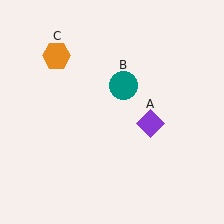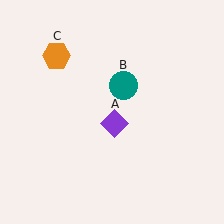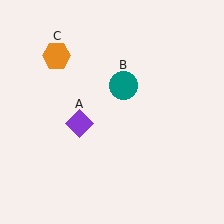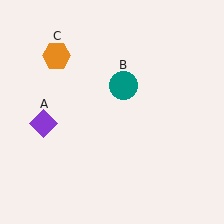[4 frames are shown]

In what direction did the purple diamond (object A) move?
The purple diamond (object A) moved left.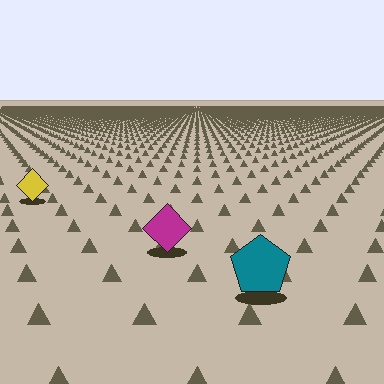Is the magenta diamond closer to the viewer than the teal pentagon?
No. The teal pentagon is closer — you can tell from the texture gradient: the ground texture is coarser near it.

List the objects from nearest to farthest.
From nearest to farthest: the teal pentagon, the magenta diamond, the yellow diamond.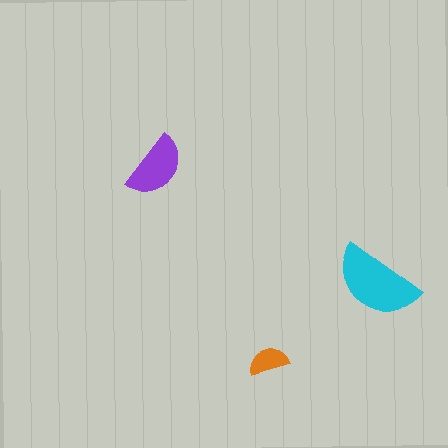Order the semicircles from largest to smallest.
the cyan one, the purple one, the orange one.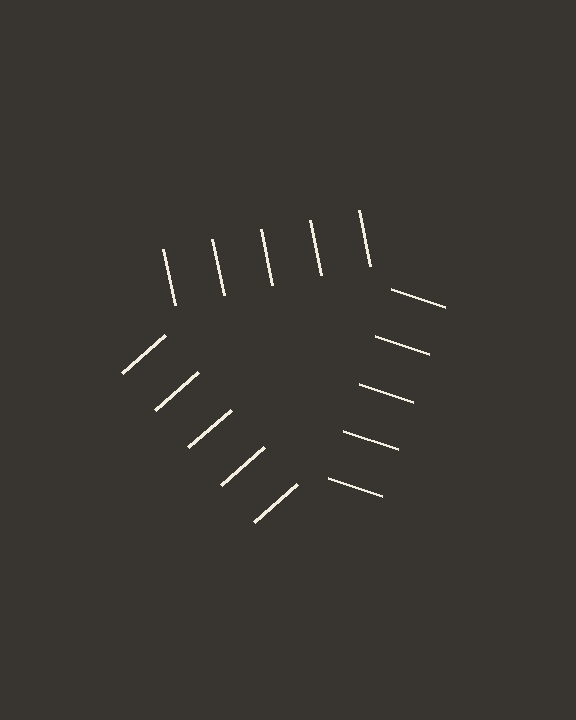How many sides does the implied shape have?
3 sides — the line-ends trace a triangle.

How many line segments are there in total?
15 — 5 along each of the 3 edges.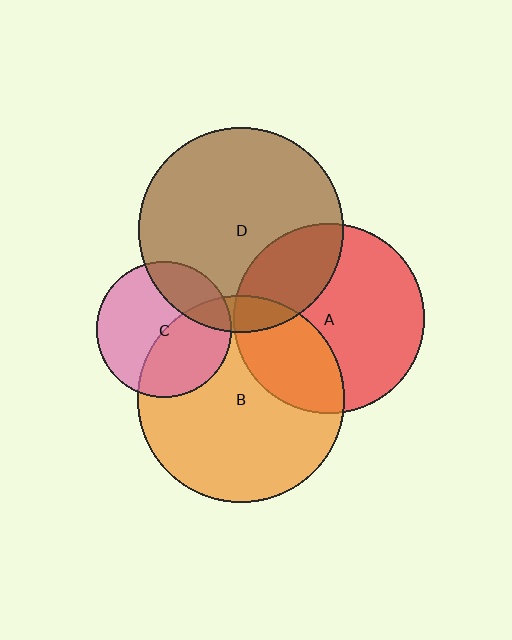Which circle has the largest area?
Circle B (orange).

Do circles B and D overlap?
Yes.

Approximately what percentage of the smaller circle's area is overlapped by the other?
Approximately 10%.